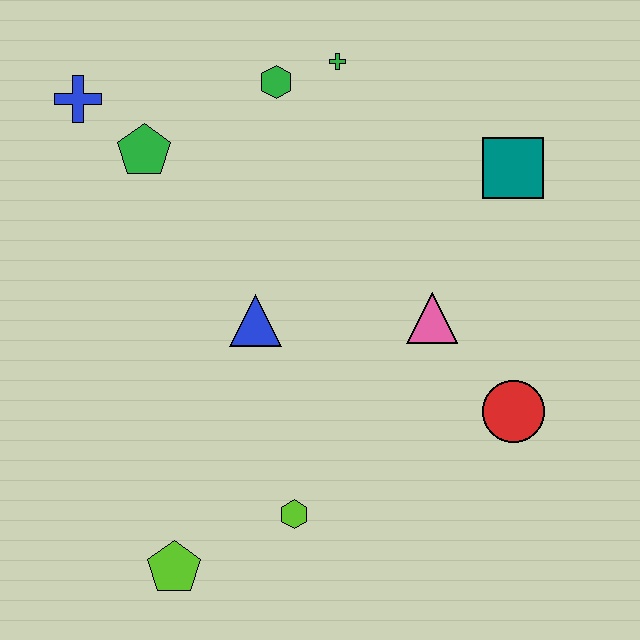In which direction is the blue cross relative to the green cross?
The blue cross is to the left of the green cross.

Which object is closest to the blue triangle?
The pink triangle is closest to the blue triangle.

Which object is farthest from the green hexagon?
The lime pentagon is farthest from the green hexagon.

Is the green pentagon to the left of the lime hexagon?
Yes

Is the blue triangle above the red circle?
Yes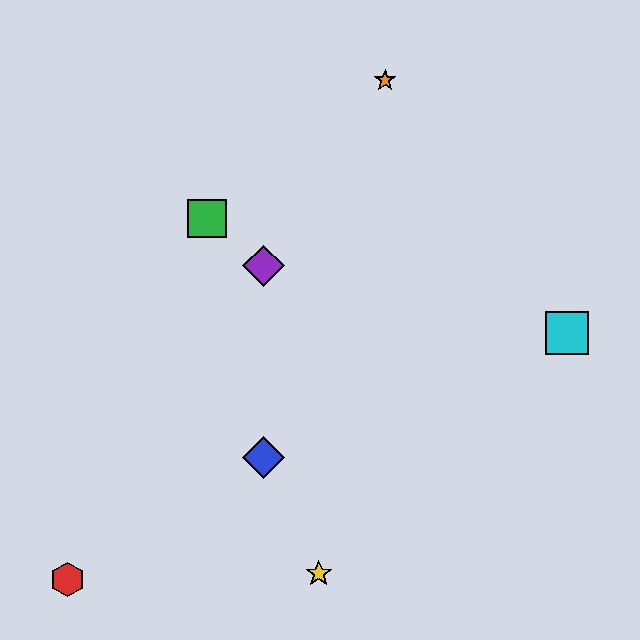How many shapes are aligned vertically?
2 shapes (the blue diamond, the purple diamond) are aligned vertically.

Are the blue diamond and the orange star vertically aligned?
No, the blue diamond is at x≈264 and the orange star is at x≈385.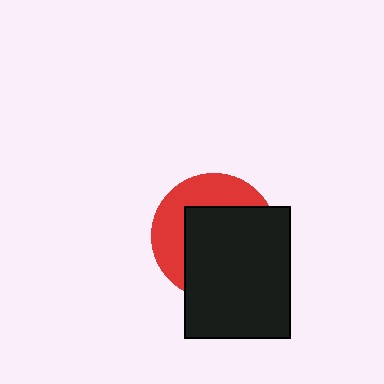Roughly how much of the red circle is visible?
A small part of it is visible (roughly 38%).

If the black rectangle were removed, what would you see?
You would see the complete red circle.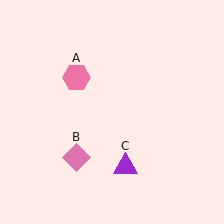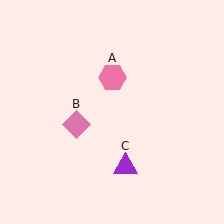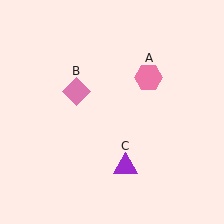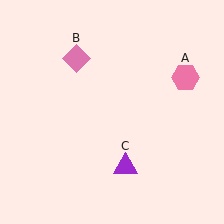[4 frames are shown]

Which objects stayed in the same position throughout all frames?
Purple triangle (object C) remained stationary.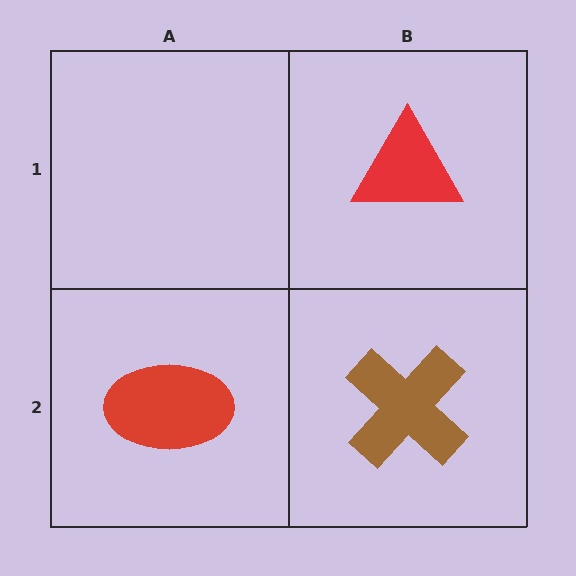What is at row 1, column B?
A red triangle.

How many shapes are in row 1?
1 shape.